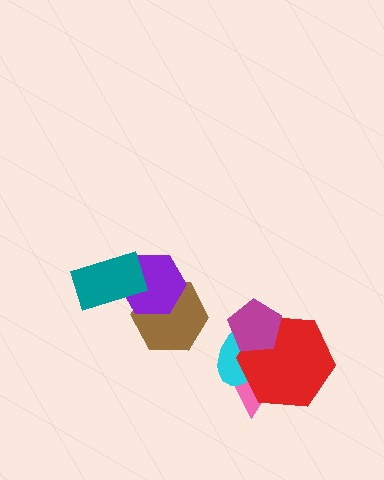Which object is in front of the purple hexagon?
The teal rectangle is in front of the purple hexagon.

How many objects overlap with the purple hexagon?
2 objects overlap with the purple hexagon.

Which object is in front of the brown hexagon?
The purple hexagon is in front of the brown hexagon.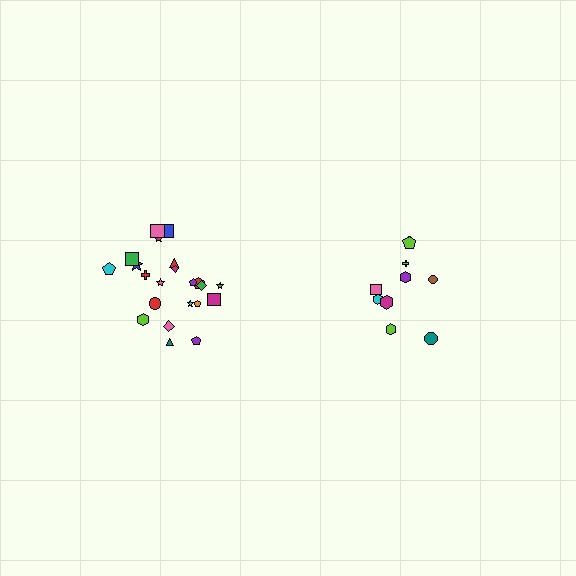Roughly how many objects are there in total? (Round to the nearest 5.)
Roughly 30 objects in total.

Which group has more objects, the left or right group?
The left group.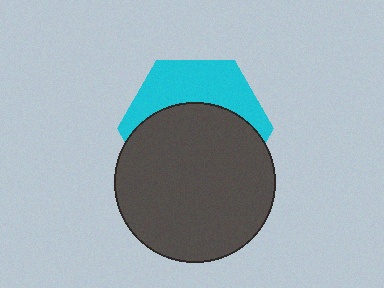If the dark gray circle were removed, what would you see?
You would see the complete cyan hexagon.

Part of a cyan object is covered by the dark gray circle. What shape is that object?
It is a hexagon.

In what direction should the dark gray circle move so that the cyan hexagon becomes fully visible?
The dark gray circle should move down. That is the shortest direction to clear the overlap and leave the cyan hexagon fully visible.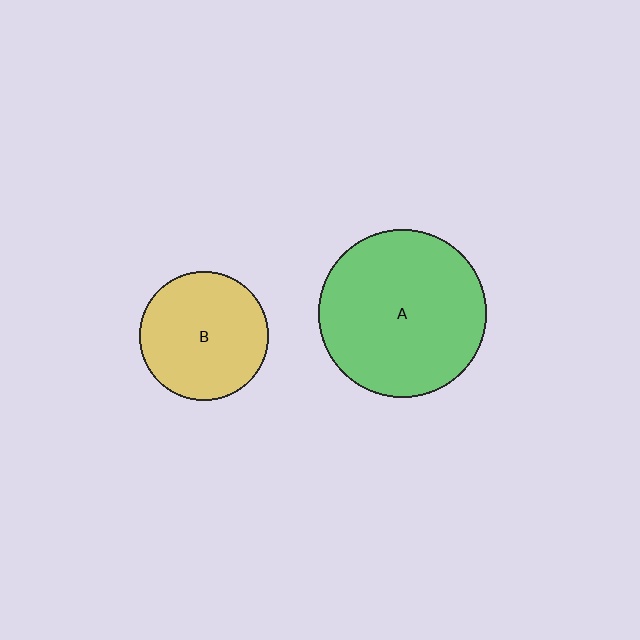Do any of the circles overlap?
No, none of the circles overlap.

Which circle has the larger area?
Circle A (green).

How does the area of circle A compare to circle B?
Approximately 1.7 times.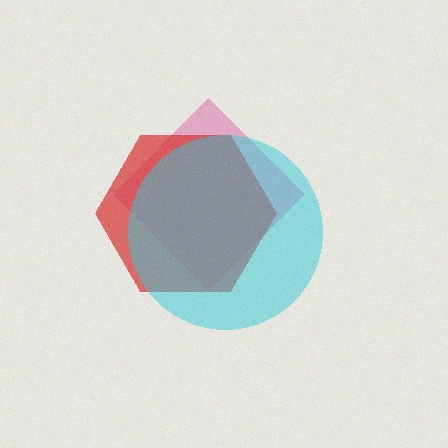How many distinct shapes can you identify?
There are 3 distinct shapes: a pink diamond, a red hexagon, a cyan circle.